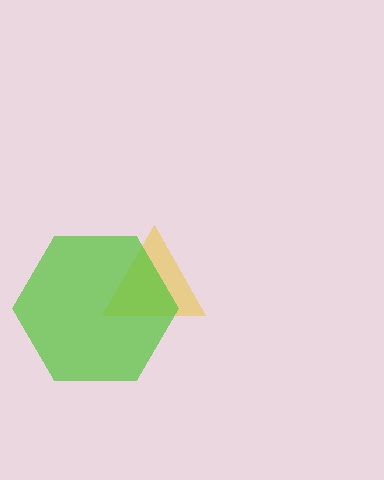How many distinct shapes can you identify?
There are 2 distinct shapes: a yellow triangle, a lime hexagon.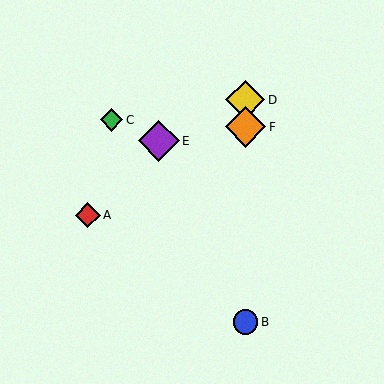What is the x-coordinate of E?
Object E is at x≈159.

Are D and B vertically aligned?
Yes, both are at x≈245.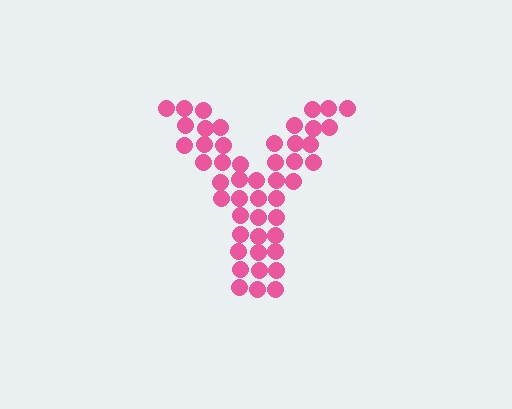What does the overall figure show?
The overall figure shows the letter Y.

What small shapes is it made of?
It is made of small circles.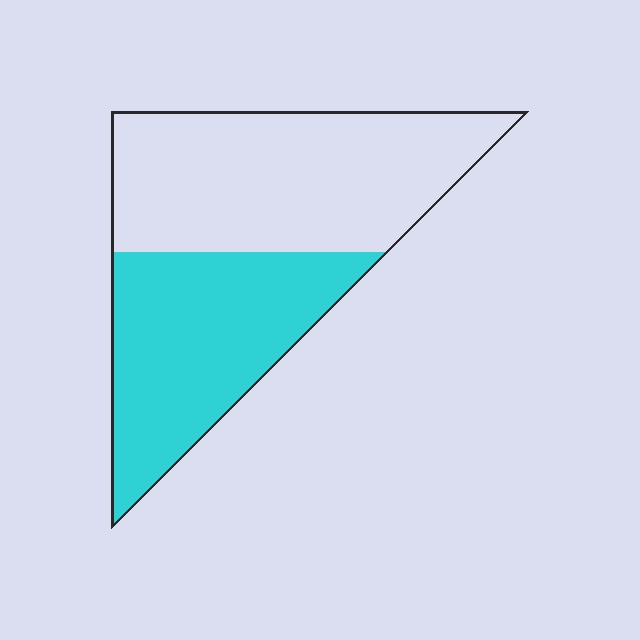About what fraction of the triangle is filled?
About two fifths (2/5).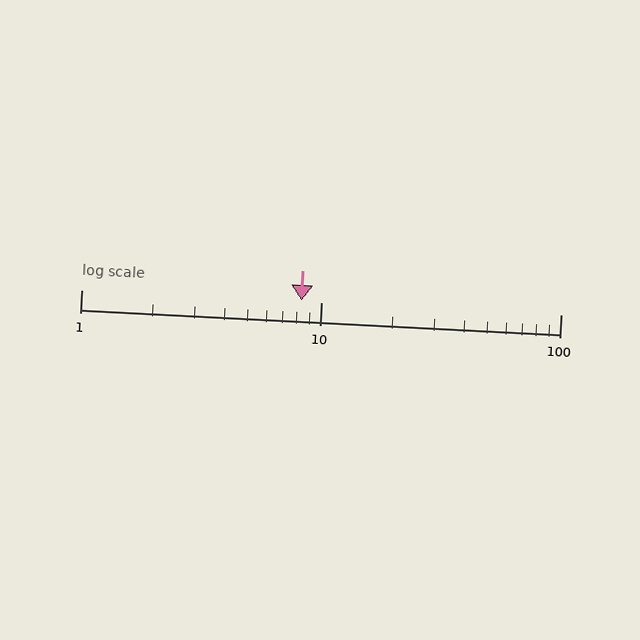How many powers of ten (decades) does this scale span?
The scale spans 2 decades, from 1 to 100.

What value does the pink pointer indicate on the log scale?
The pointer indicates approximately 8.3.